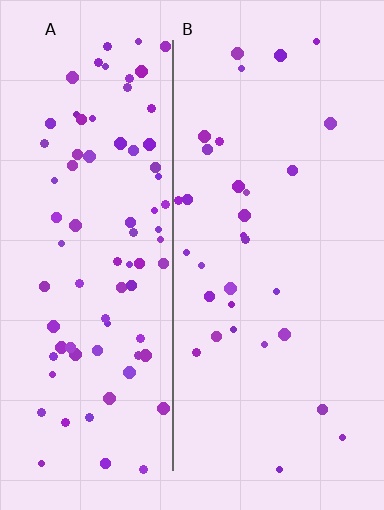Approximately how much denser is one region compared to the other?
Approximately 2.7× — region A over region B.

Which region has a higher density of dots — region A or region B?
A (the left).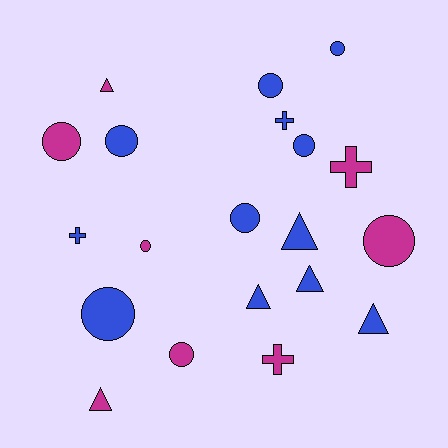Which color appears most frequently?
Blue, with 12 objects.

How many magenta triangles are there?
There are 2 magenta triangles.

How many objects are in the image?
There are 20 objects.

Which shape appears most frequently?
Circle, with 10 objects.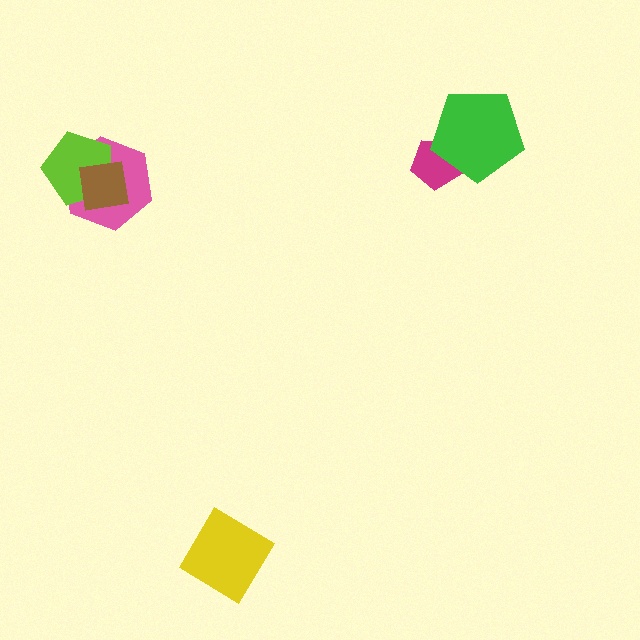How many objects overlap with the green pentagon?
1 object overlaps with the green pentagon.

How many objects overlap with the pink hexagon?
2 objects overlap with the pink hexagon.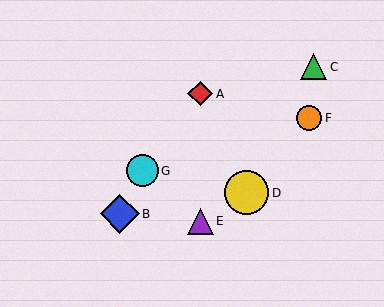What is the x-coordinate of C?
Object C is at x≈314.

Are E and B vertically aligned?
No, E is at x≈200 and B is at x≈120.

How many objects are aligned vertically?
2 objects (A, E) are aligned vertically.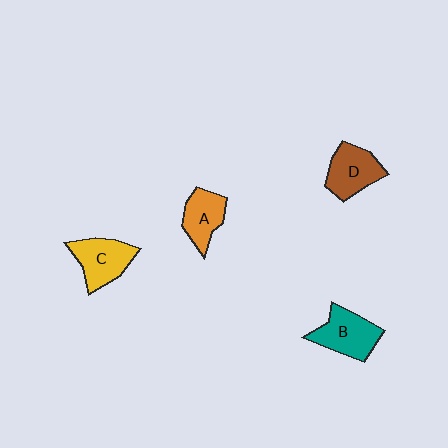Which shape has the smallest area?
Shape A (orange).